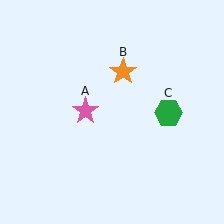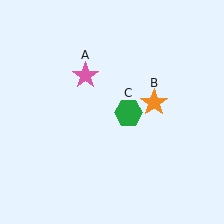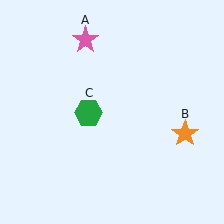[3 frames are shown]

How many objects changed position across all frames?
3 objects changed position: pink star (object A), orange star (object B), green hexagon (object C).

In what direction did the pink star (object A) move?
The pink star (object A) moved up.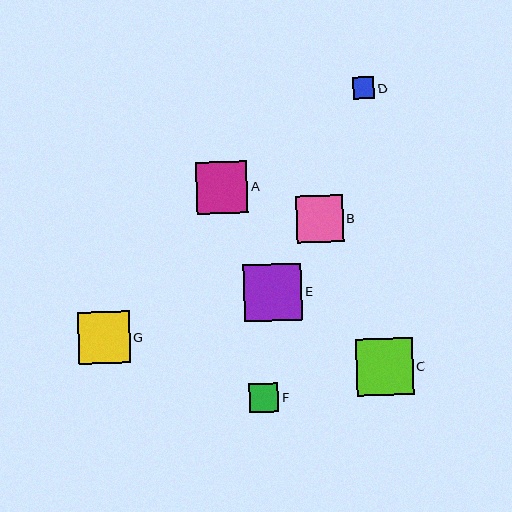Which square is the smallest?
Square D is the smallest with a size of approximately 22 pixels.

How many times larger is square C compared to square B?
Square C is approximately 1.2 times the size of square B.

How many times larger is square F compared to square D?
Square F is approximately 1.3 times the size of square D.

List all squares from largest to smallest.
From largest to smallest: E, C, G, A, B, F, D.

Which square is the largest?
Square E is the largest with a size of approximately 58 pixels.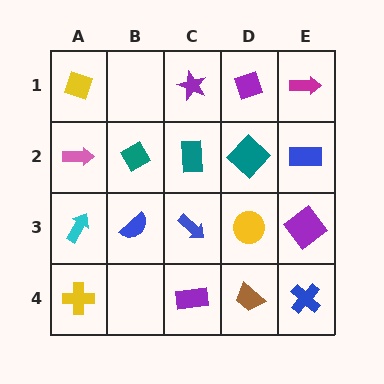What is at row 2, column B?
A teal diamond.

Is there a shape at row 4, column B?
No, that cell is empty.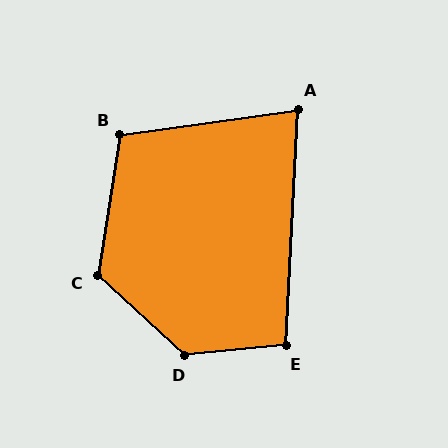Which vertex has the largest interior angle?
D, at approximately 132 degrees.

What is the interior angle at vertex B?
Approximately 108 degrees (obtuse).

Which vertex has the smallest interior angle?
A, at approximately 79 degrees.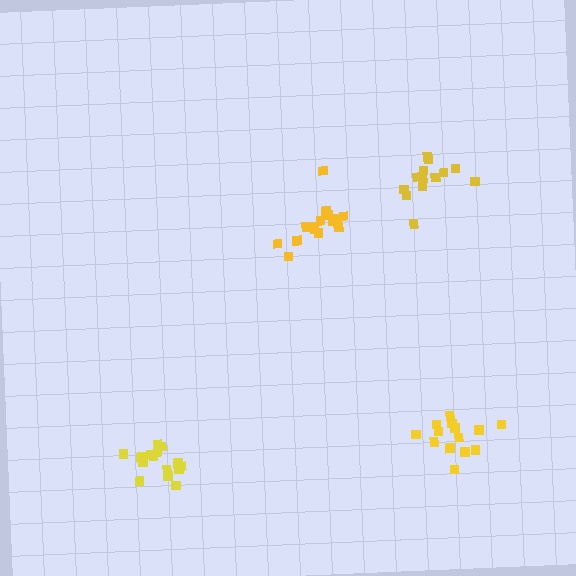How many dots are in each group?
Group 1: 14 dots, Group 2: 13 dots, Group 3: 15 dots, Group 4: 15 dots (57 total).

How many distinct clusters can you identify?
There are 4 distinct clusters.